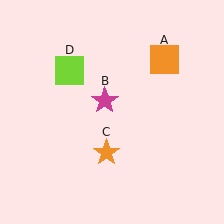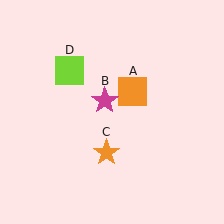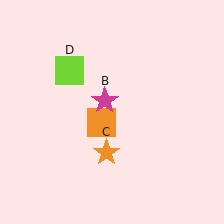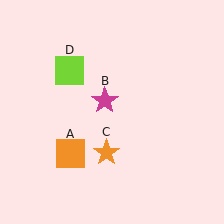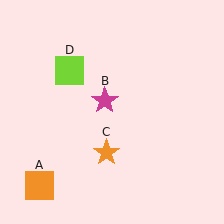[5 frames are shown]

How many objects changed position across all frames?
1 object changed position: orange square (object A).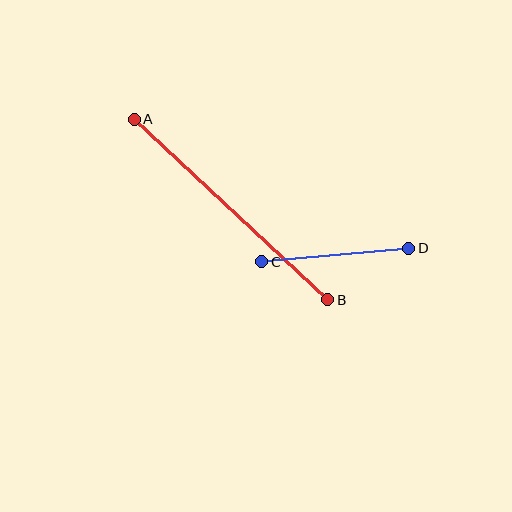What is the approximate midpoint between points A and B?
The midpoint is at approximately (231, 210) pixels.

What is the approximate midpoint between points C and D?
The midpoint is at approximately (335, 255) pixels.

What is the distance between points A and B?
The distance is approximately 265 pixels.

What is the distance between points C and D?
The distance is approximately 148 pixels.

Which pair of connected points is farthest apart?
Points A and B are farthest apart.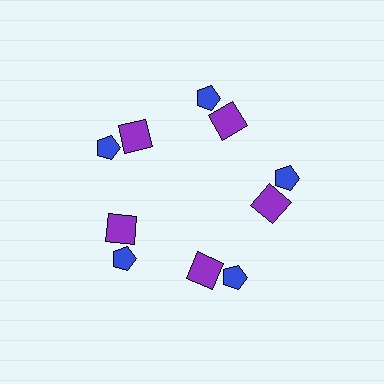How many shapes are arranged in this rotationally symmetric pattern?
There are 10 shapes, arranged in 5 groups of 2.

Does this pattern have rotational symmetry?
Yes, this pattern has 5-fold rotational symmetry. It looks the same after rotating 72 degrees around the center.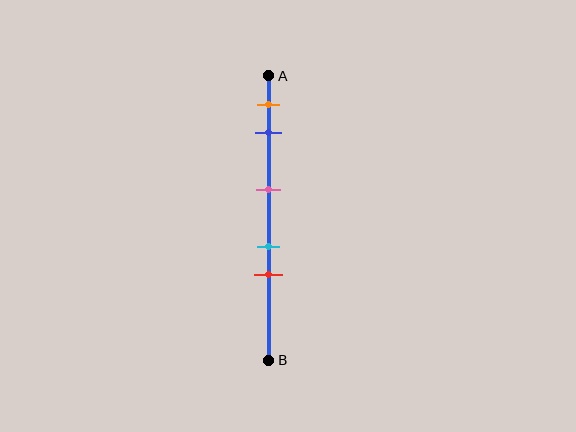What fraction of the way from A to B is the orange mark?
The orange mark is approximately 10% (0.1) of the way from A to B.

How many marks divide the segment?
There are 5 marks dividing the segment.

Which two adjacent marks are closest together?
The cyan and red marks are the closest adjacent pair.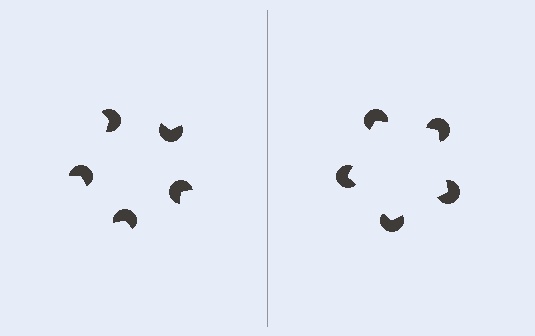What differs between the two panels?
The pac-man discs are positioned identically on both sides; only the wedge orientations differ. On the right they align to a pentagon; on the left they are misaligned.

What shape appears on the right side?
An illusory pentagon.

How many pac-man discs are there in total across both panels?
10 — 5 on each side.